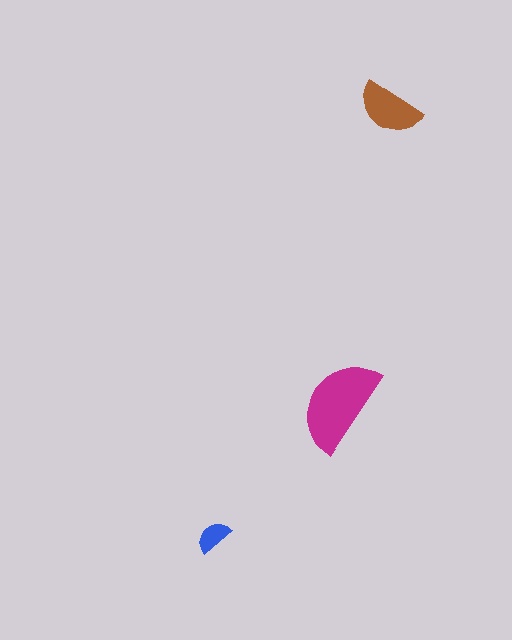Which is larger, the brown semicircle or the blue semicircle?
The brown one.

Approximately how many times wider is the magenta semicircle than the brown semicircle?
About 1.5 times wider.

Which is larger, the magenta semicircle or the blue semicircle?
The magenta one.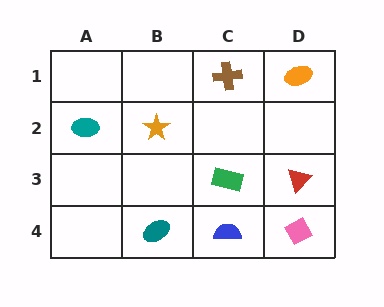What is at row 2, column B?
An orange star.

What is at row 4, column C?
A blue semicircle.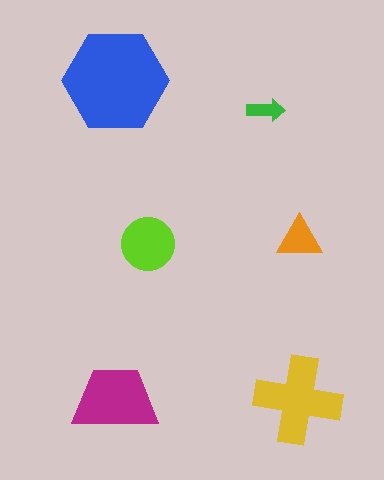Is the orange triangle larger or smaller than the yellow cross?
Smaller.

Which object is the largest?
The blue hexagon.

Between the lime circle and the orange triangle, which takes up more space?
The lime circle.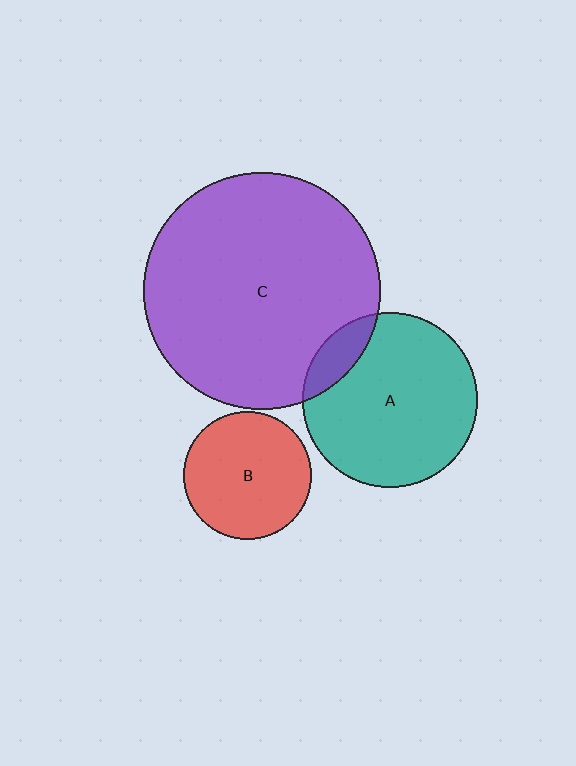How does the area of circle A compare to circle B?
Approximately 1.9 times.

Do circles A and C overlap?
Yes.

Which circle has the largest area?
Circle C (purple).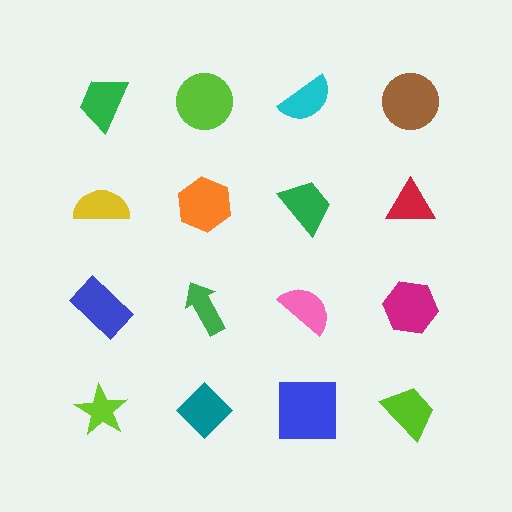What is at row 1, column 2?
A lime circle.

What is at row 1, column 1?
A green trapezoid.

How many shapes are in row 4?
4 shapes.